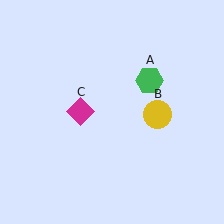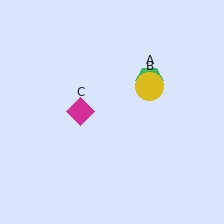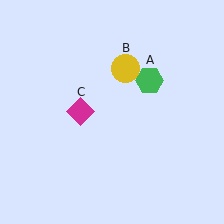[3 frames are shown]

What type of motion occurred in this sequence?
The yellow circle (object B) rotated counterclockwise around the center of the scene.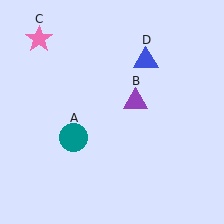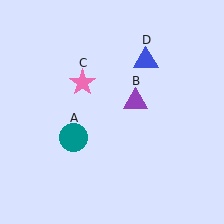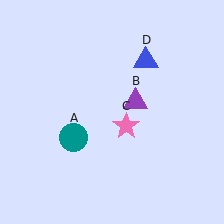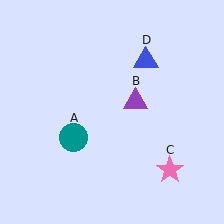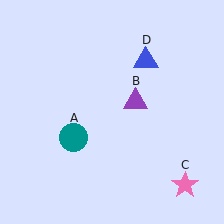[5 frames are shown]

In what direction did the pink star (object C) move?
The pink star (object C) moved down and to the right.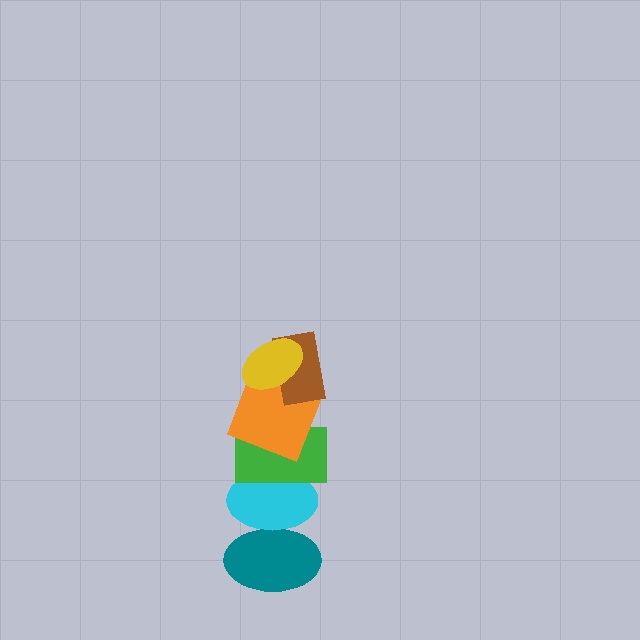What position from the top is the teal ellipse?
The teal ellipse is 6th from the top.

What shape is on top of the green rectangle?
The orange square is on top of the green rectangle.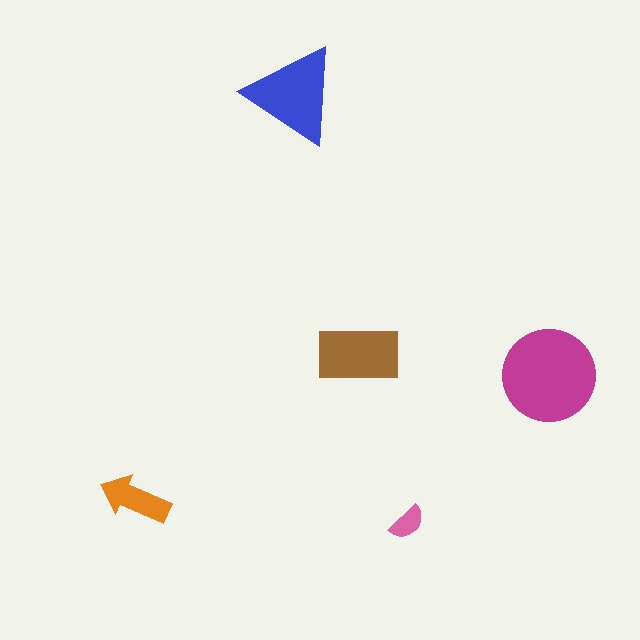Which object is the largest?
The magenta circle.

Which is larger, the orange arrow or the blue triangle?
The blue triangle.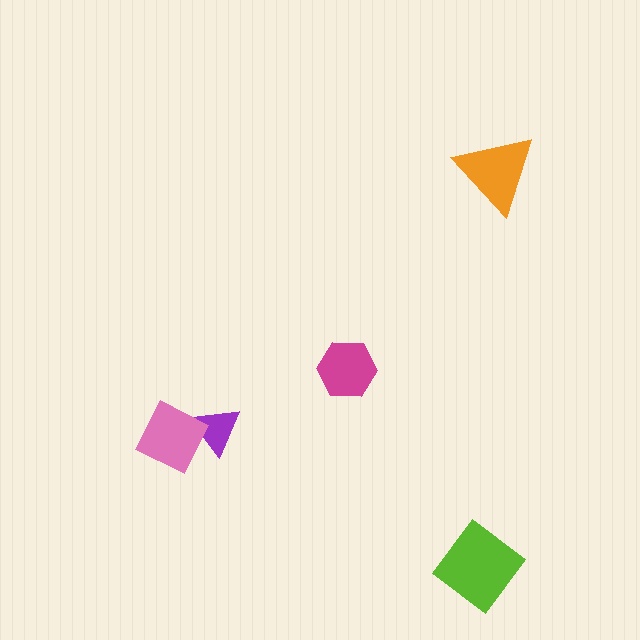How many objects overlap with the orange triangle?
0 objects overlap with the orange triangle.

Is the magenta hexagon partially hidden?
No, no other shape covers it.